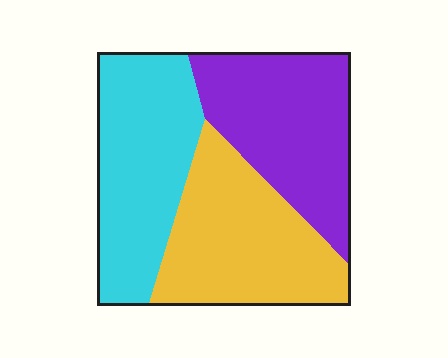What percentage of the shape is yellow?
Yellow covers about 35% of the shape.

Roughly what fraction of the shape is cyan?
Cyan covers 33% of the shape.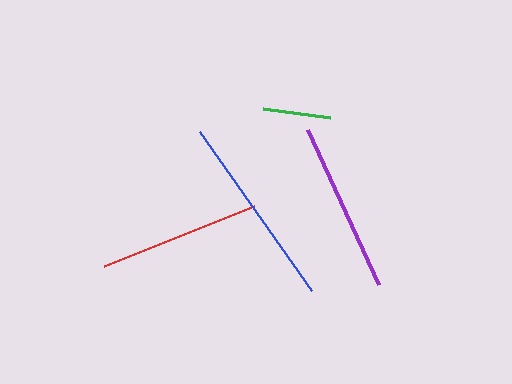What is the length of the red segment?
The red segment is approximately 161 pixels long.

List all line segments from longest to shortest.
From longest to shortest: blue, purple, red, green.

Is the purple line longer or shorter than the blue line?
The blue line is longer than the purple line.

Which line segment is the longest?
The blue line is the longest at approximately 195 pixels.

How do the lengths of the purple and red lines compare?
The purple and red lines are approximately the same length.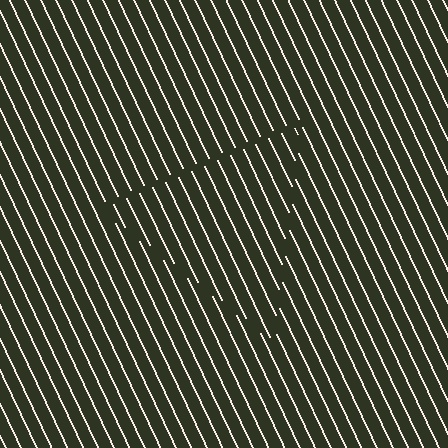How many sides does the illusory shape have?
3 sides — the line-ends trace a triangle.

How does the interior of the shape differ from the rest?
The interior of the shape contains the same grating, shifted by half a period — the contour is defined by the phase discontinuity where line-ends from the inner and outer gratings abut.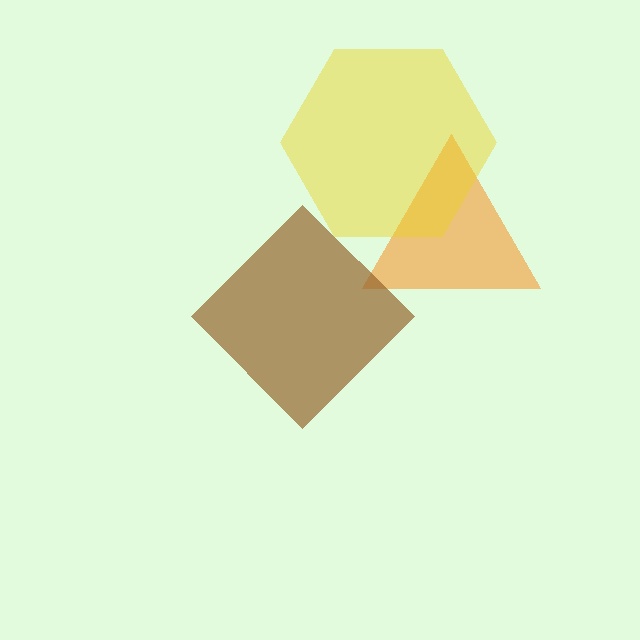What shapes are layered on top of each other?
The layered shapes are: an orange triangle, a brown diamond, a yellow hexagon.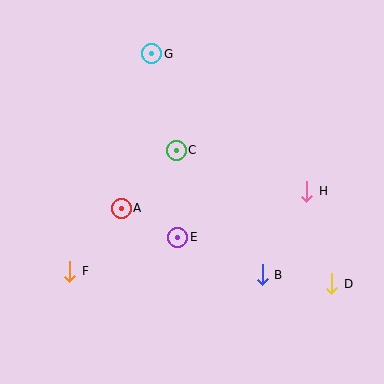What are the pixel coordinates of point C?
Point C is at (176, 150).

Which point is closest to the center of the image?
Point C at (176, 150) is closest to the center.